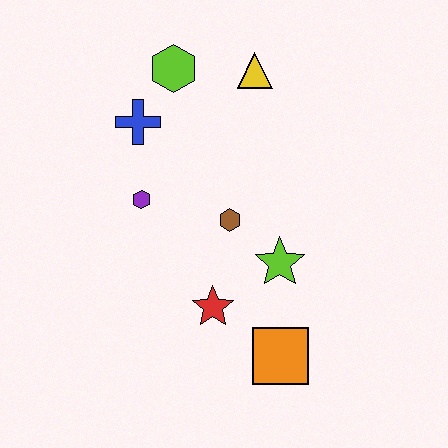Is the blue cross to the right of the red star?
No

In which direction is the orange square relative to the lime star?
The orange square is below the lime star.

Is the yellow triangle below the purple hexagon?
No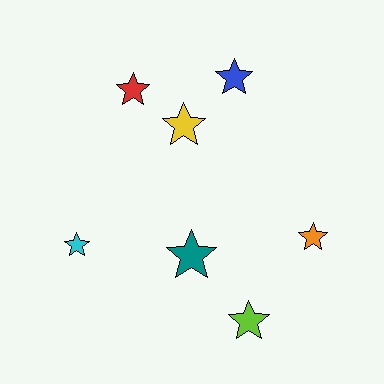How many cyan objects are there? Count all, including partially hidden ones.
There is 1 cyan object.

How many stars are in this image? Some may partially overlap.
There are 7 stars.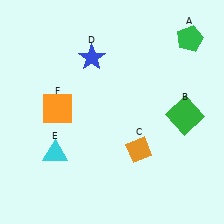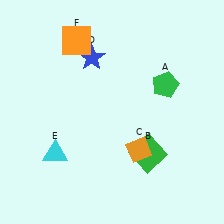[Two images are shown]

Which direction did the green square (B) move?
The green square (B) moved down.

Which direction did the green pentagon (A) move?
The green pentagon (A) moved down.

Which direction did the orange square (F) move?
The orange square (F) moved up.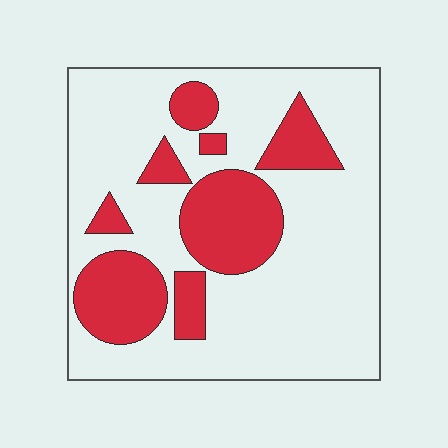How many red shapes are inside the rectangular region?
8.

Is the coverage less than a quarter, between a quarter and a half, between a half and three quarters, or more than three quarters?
Between a quarter and a half.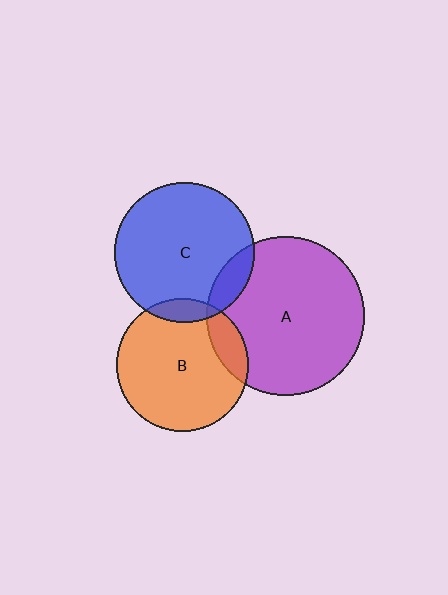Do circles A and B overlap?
Yes.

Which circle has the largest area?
Circle A (purple).